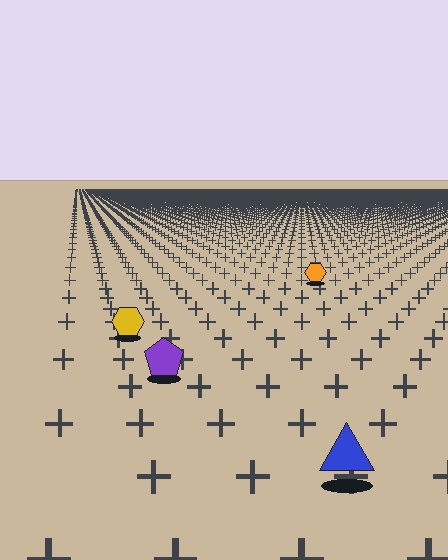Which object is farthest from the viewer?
The orange hexagon is farthest from the viewer. It appears smaller and the ground texture around it is denser.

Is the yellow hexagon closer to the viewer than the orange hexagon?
Yes. The yellow hexagon is closer — you can tell from the texture gradient: the ground texture is coarser near it.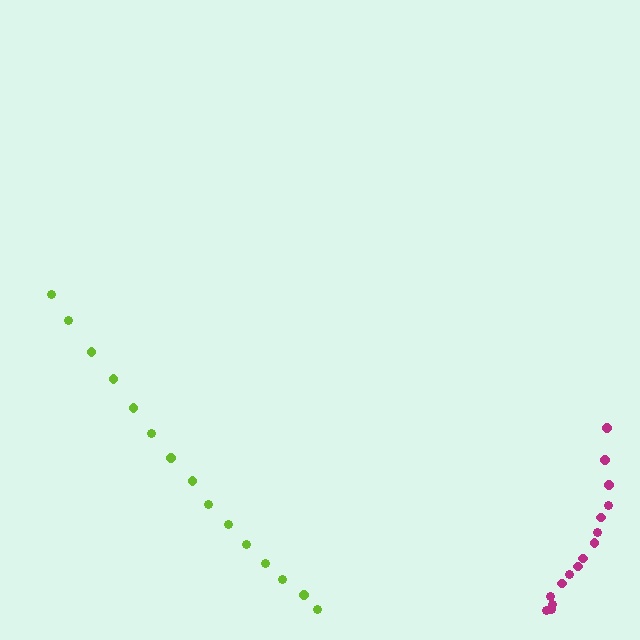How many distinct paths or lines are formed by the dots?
There are 2 distinct paths.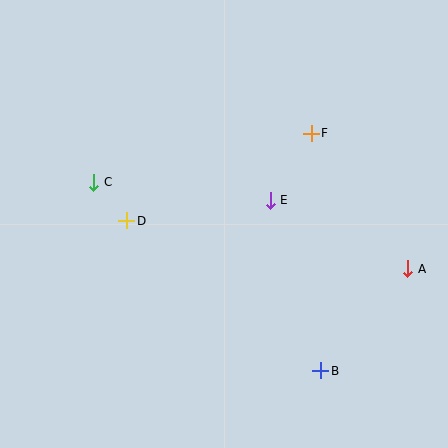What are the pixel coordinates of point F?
Point F is at (311, 133).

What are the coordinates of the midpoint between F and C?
The midpoint between F and C is at (202, 158).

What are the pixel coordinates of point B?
Point B is at (321, 371).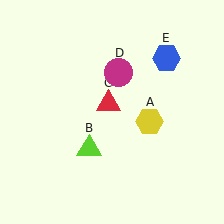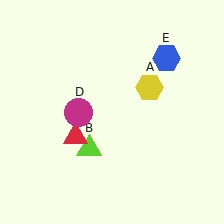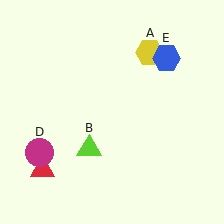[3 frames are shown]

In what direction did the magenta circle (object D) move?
The magenta circle (object D) moved down and to the left.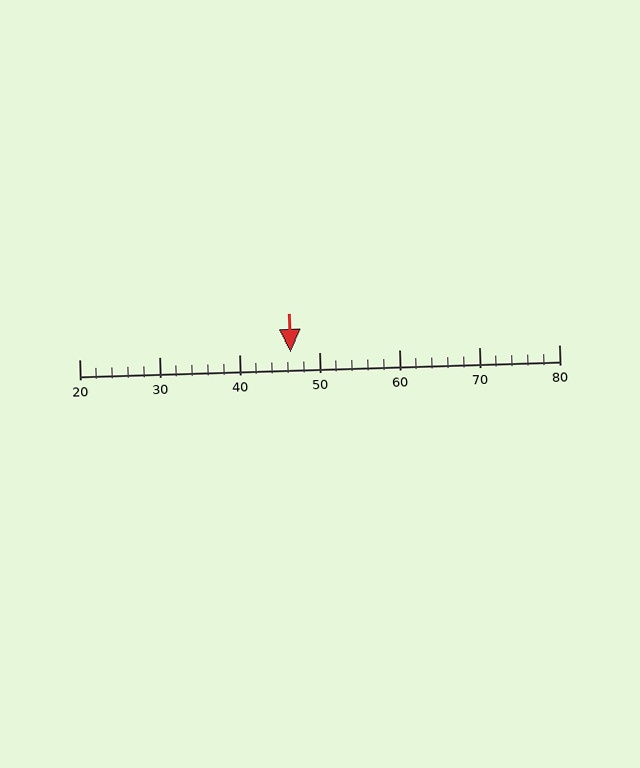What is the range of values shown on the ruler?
The ruler shows values from 20 to 80.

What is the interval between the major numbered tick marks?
The major tick marks are spaced 10 units apart.